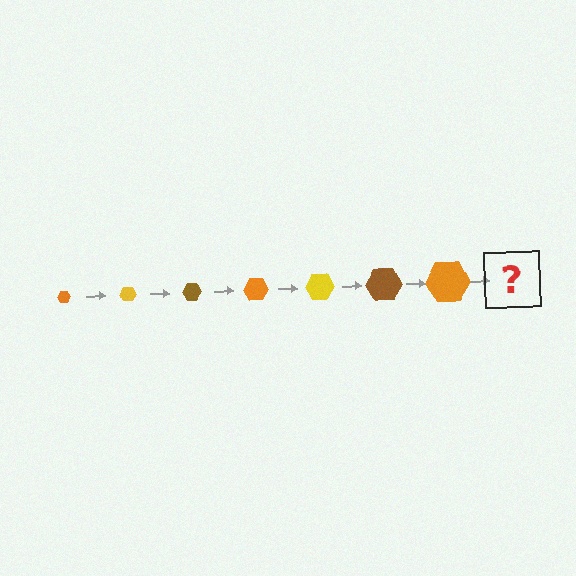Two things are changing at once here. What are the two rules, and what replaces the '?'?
The two rules are that the hexagon grows larger each step and the color cycles through orange, yellow, and brown. The '?' should be a yellow hexagon, larger than the previous one.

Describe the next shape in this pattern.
It should be a yellow hexagon, larger than the previous one.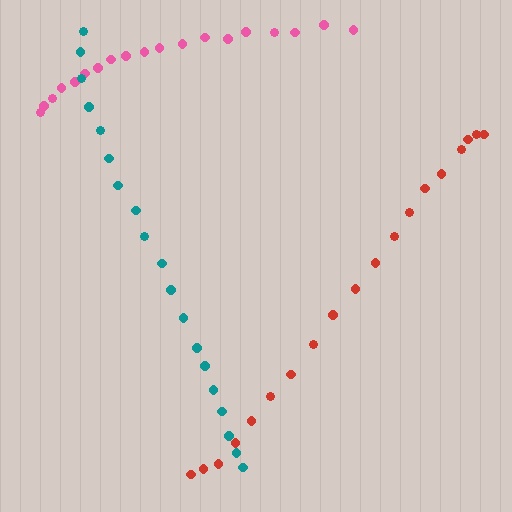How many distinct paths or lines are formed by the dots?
There are 3 distinct paths.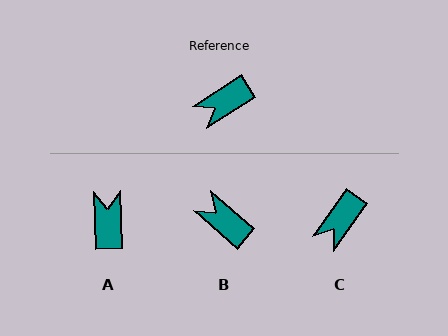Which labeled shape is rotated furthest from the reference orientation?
A, about 121 degrees away.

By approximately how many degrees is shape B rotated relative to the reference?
Approximately 73 degrees clockwise.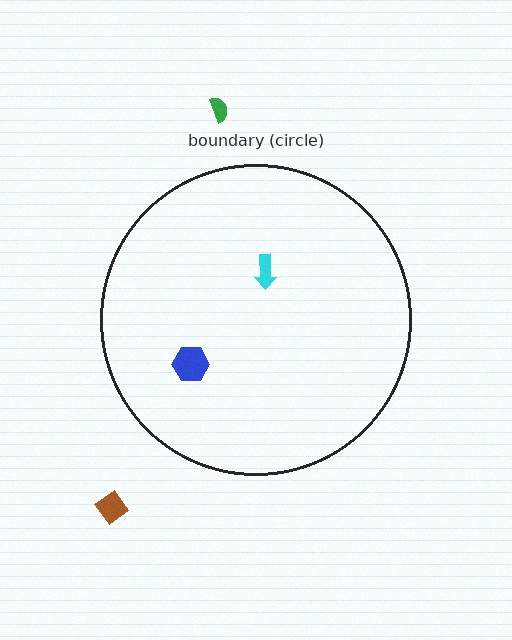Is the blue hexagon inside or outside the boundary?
Inside.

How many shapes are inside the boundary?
2 inside, 2 outside.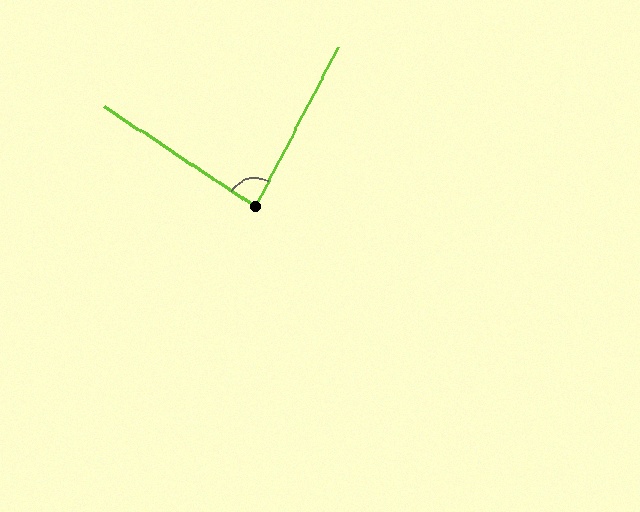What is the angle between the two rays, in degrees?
Approximately 84 degrees.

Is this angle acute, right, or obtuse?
It is acute.